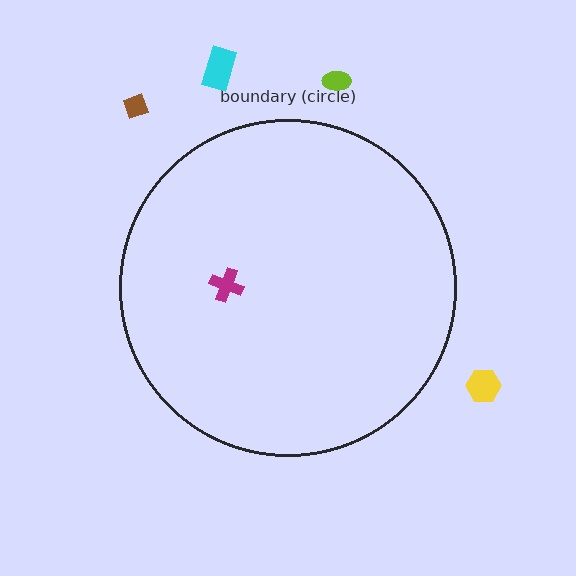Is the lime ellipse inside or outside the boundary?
Outside.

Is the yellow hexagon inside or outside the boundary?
Outside.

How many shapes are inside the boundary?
1 inside, 4 outside.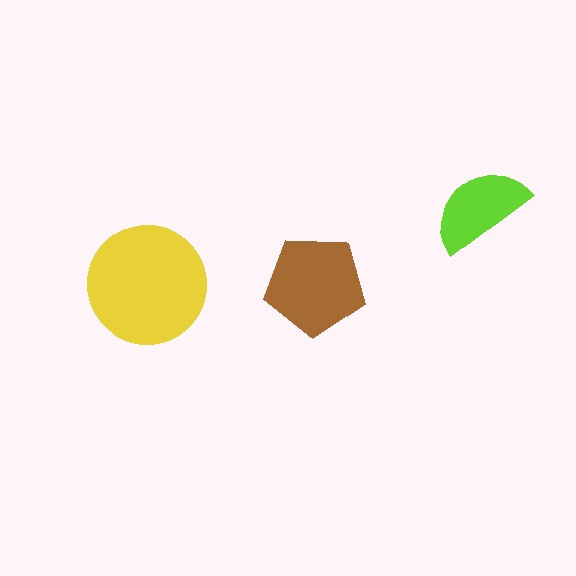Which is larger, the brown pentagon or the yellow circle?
The yellow circle.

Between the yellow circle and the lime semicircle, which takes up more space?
The yellow circle.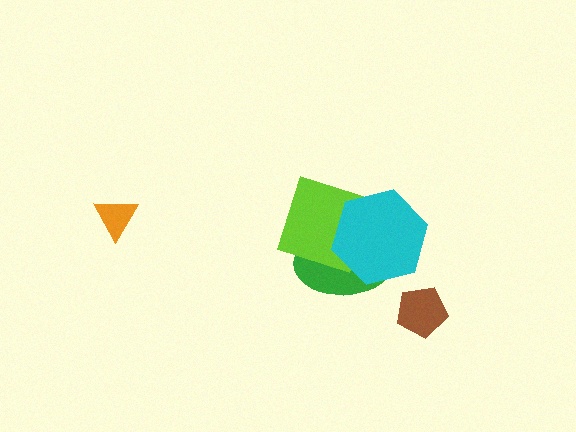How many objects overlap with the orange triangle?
0 objects overlap with the orange triangle.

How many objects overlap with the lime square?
2 objects overlap with the lime square.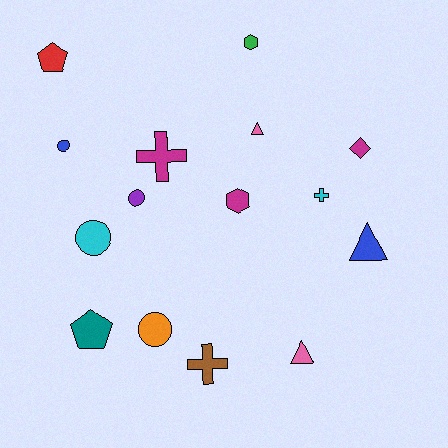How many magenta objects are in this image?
There are 3 magenta objects.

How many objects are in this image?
There are 15 objects.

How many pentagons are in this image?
There are 2 pentagons.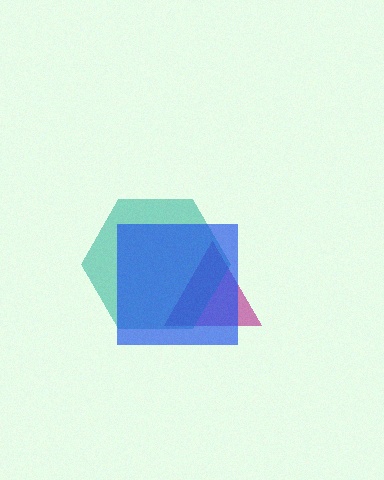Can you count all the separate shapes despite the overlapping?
Yes, there are 3 separate shapes.